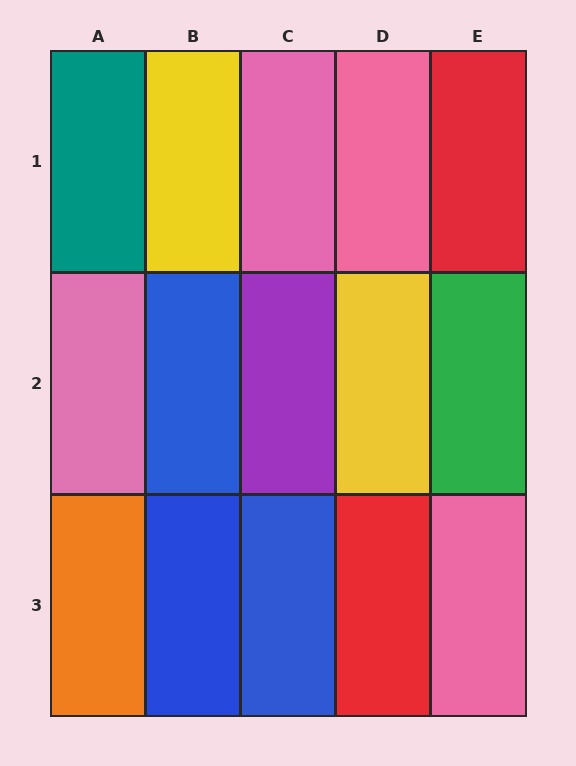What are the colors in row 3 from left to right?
Orange, blue, blue, red, pink.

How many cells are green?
1 cell is green.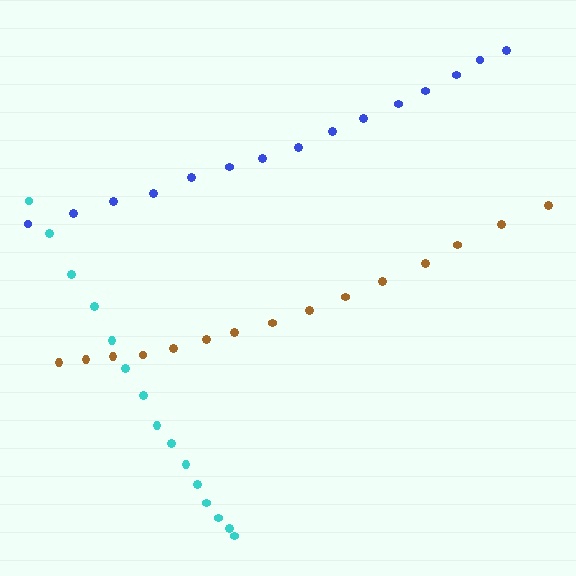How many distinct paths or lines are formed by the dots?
There are 3 distinct paths.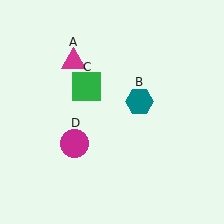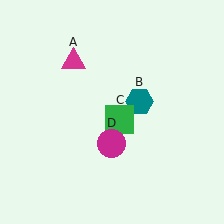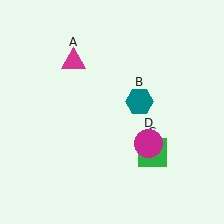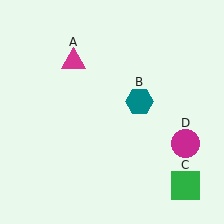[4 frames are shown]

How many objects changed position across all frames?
2 objects changed position: green square (object C), magenta circle (object D).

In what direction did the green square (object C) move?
The green square (object C) moved down and to the right.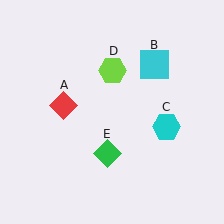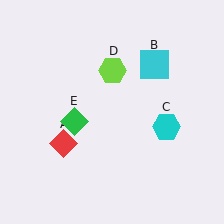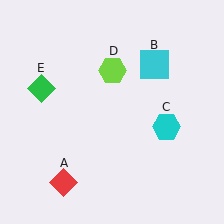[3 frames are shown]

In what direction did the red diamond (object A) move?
The red diamond (object A) moved down.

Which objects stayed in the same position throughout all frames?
Cyan square (object B) and cyan hexagon (object C) and lime hexagon (object D) remained stationary.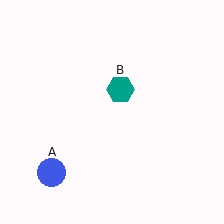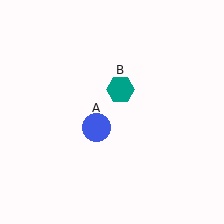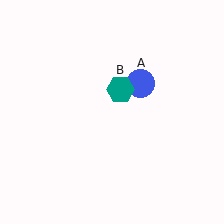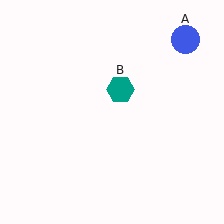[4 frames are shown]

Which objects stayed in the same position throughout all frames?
Teal hexagon (object B) remained stationary.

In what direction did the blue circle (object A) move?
The blue circle (object A) moved up and to the right.